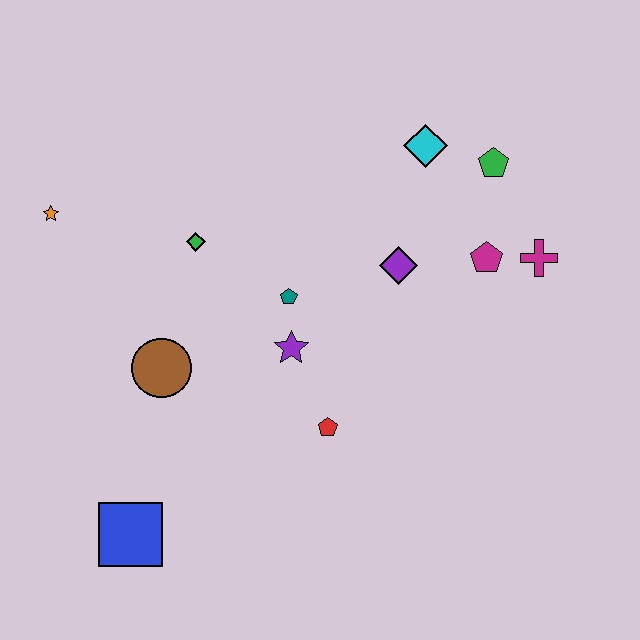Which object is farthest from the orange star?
The magenta cross is farthest from the orange star.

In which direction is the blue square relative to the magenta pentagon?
The blue square is to the left of the magenta pentagon.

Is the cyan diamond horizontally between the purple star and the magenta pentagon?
Yes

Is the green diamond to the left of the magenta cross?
Yes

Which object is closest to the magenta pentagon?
The magenta cross is closest to the magenta pentagon.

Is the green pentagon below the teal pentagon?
No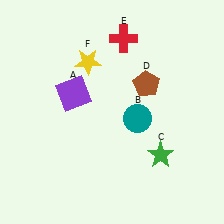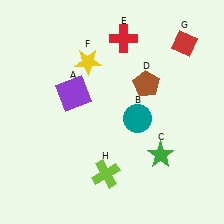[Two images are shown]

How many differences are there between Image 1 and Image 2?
There are 2 differences between the two images.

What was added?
A red diamond (G), a lime cross (H) were added in Image 2.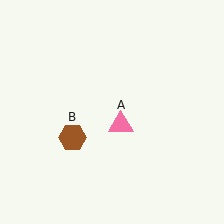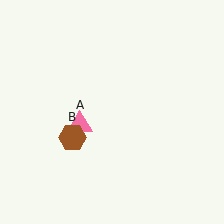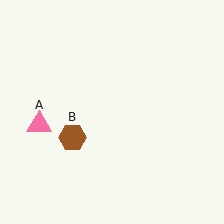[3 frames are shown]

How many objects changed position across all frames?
1 object changed position: pink triangle (object A).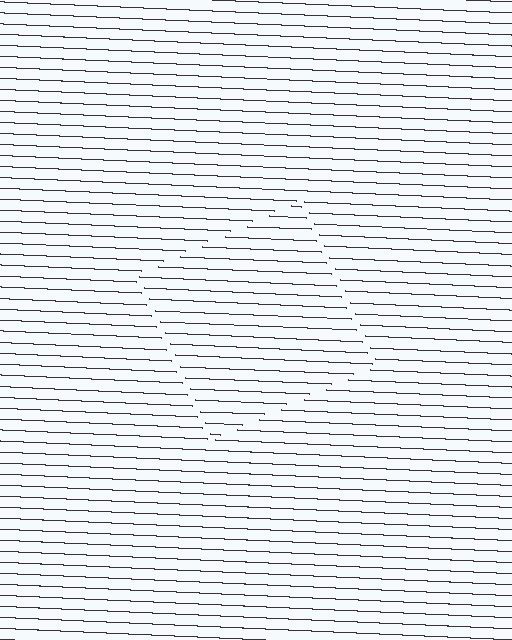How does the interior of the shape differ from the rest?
The interior of the shape contains the same grating, shifted by half a period — the contour is defined by the phase discontinuity where line-ends from the inner and outer gratings abut.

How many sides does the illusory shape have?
4 sides — the line-ends trace a square.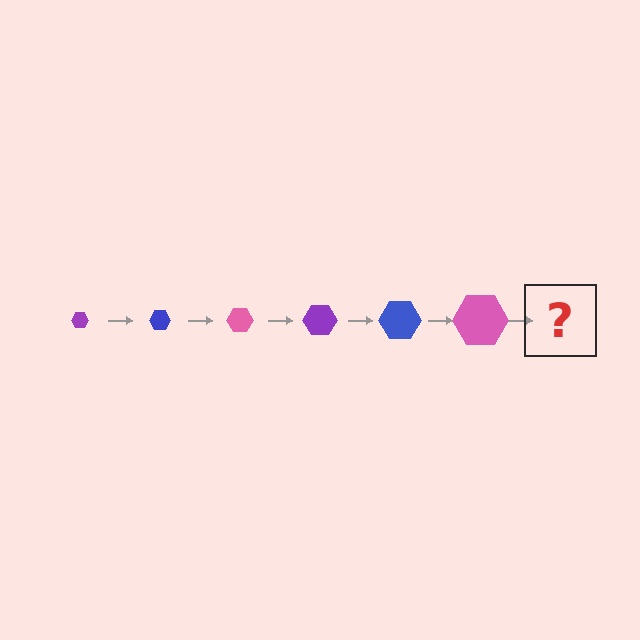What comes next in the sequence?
The next element should be a purple hexagon, larger than the previous one.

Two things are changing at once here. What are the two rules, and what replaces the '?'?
The two rules are that the hexagon grows larger each step and the color cycles through purple, blue, and pink. The '?' should be a purple hexagon, larger than the previous one.